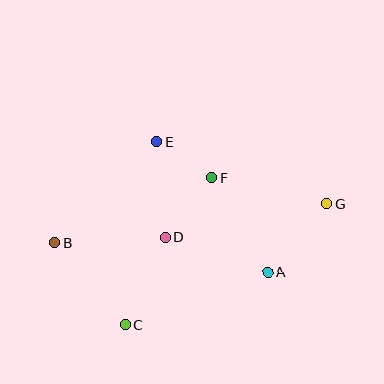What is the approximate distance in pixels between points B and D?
The distance between B and D is approximately 111 pixels.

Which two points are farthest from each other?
Points B and G are farthest from each other.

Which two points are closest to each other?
Points E and F are closest to each other.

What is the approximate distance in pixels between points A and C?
The distance between A and C is approximately 152 pixels.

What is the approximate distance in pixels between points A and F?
The distance between A and F is approximately 110 pixels.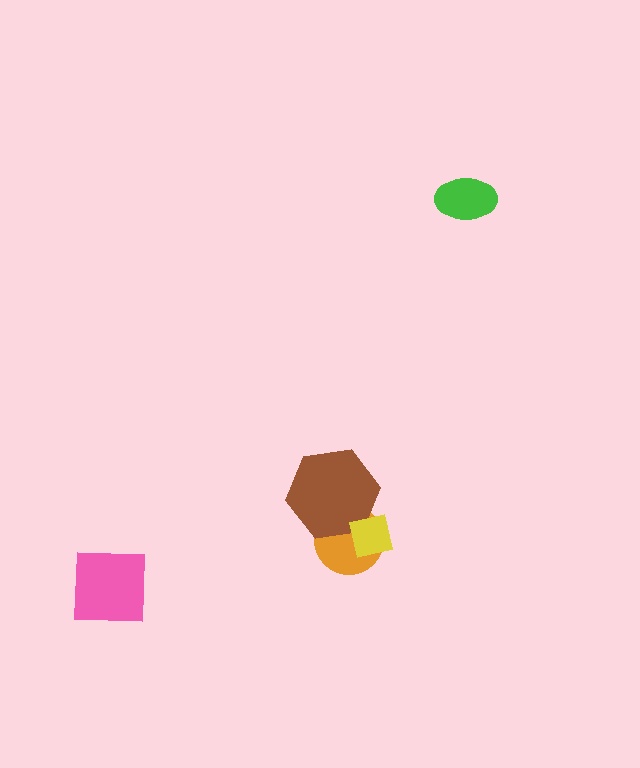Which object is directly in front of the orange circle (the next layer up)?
The brown hexagon is directly in front of the orange circle.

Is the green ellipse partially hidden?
No, no other shape covers it.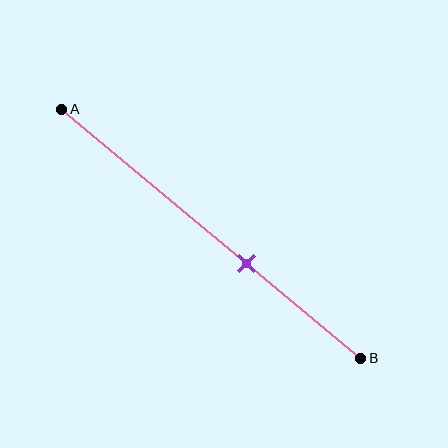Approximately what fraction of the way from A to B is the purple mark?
The purple mark is approximately 60% of the way from A to B.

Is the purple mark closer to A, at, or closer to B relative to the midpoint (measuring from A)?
The purple mark is closer to point B than the midpoint of segment AB.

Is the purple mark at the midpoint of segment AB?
No, the mark is at about 60% from A, not at the 50% midpoint.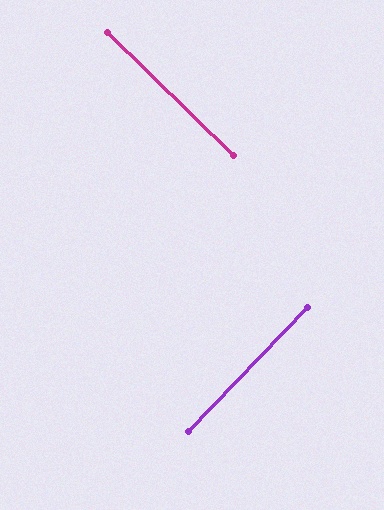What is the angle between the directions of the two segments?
Approximately 89 degrees.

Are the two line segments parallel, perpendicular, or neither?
Perpendicular — they meet at approximately 89°.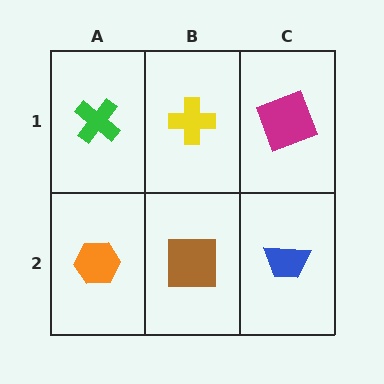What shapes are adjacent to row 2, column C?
A magenta square (row 1, column C), a brown square (row 2, column B).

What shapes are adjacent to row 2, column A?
A green cross (row 1, column A), a brown square (row 2, column B).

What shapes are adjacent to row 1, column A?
An orange hexagon (row 2, column A), a yellow cross (row 1, column B).